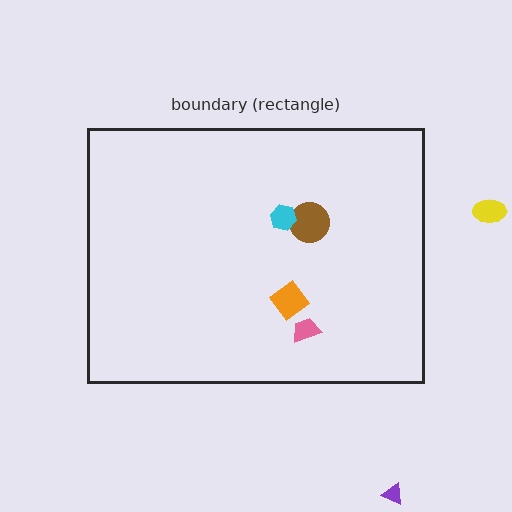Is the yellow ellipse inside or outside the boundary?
Outside.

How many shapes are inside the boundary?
4 inside, 2 outside.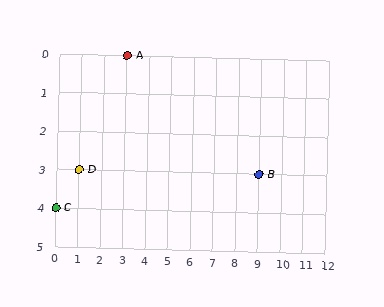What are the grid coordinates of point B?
Point B is at grid coordinates (9, 3).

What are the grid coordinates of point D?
Point D is at grid coordinates (1, 3).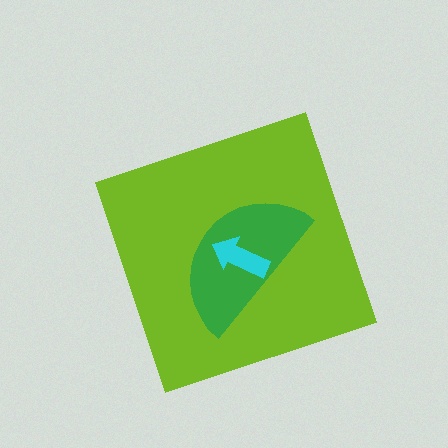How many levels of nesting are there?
3.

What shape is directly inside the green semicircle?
The cyan arrow.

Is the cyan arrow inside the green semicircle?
Yes.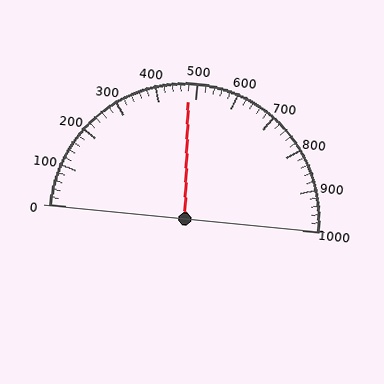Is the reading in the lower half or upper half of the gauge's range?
The reading is in the lower half of the range (0 to 1000).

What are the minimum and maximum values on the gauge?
The gauge ranges from 0 to 1000.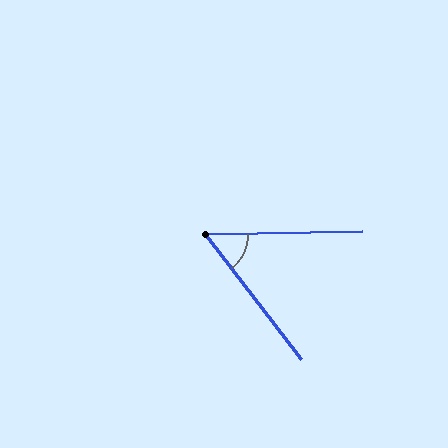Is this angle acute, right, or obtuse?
It is acute.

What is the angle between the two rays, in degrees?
Approximately 54 degrees.